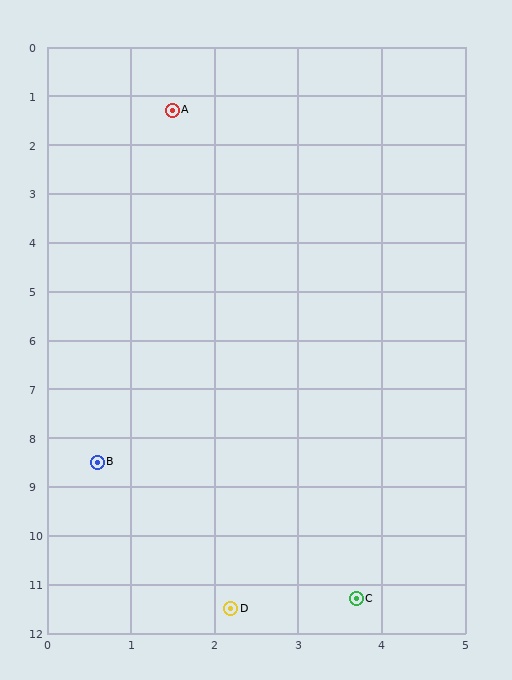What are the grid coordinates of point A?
Point A is at approximately (1.5, 1.3).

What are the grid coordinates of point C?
Point C is at approximately (3.7, 11.3).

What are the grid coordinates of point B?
Point B is at approximately (0.6, 8.5).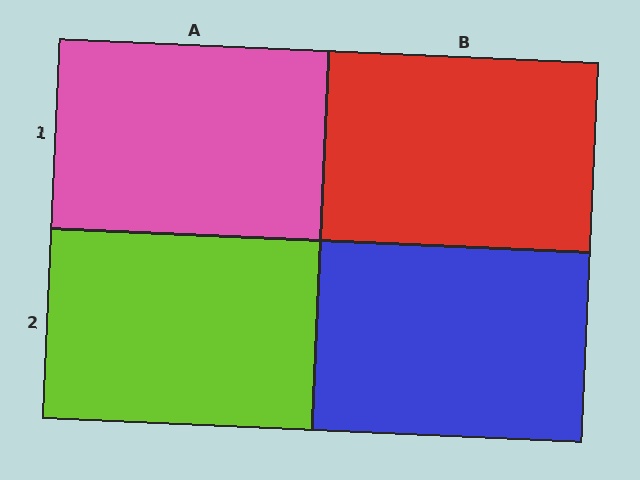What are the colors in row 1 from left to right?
Pink, red.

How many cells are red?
1 cell is red.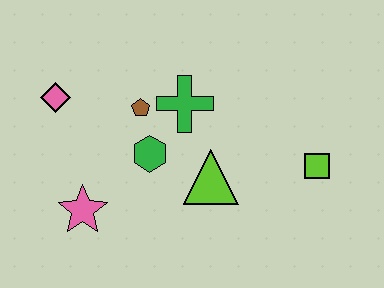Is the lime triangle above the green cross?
No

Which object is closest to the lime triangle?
The green hexagon is closest to the lime triangle.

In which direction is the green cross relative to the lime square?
The green cross is to the left of the lime square.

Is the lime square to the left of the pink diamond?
No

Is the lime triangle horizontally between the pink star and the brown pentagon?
No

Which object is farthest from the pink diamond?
The lime square is farthest from the pink diamond.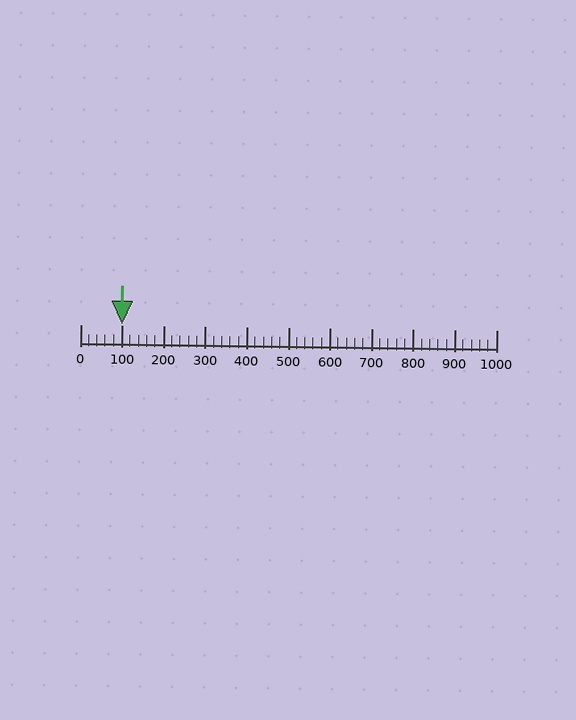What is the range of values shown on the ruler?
The ruler shows values from 0 to 1000.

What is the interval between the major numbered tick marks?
The major tick marks are spaced 100 units apart.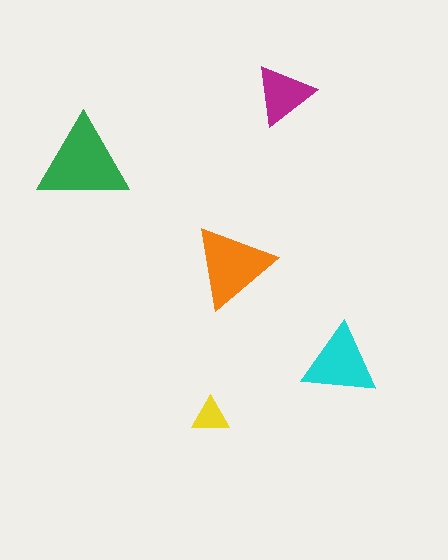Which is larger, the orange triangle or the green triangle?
The green one.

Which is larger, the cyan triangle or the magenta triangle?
The cyan one.